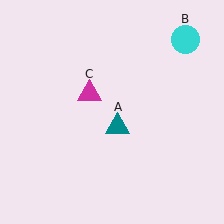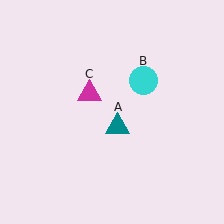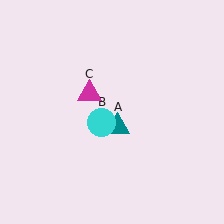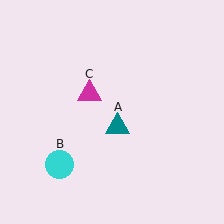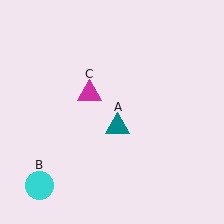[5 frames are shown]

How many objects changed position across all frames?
1 object changed position: cyan circle (object B).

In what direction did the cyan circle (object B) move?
The cyan circle (object B) moved down and to the left.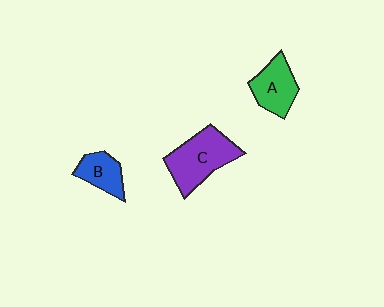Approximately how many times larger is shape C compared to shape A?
Approximately 1.5 times.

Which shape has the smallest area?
Shape B (blue).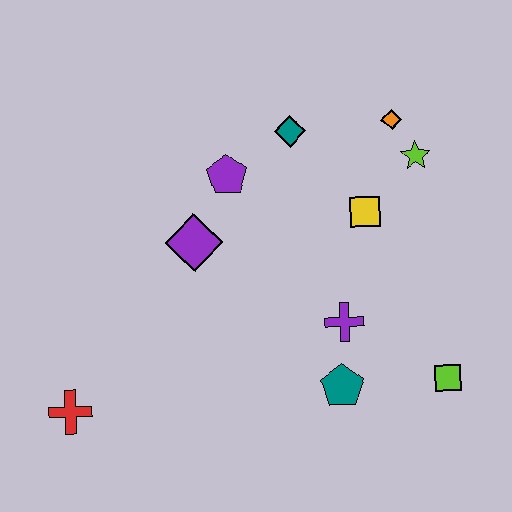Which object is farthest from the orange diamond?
The red cross is farthest from the orange diamond.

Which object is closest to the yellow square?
The lime star is closest to the yellow square.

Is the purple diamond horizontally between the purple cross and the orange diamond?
No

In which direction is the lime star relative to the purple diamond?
The lime star is to the right of the purple diamond.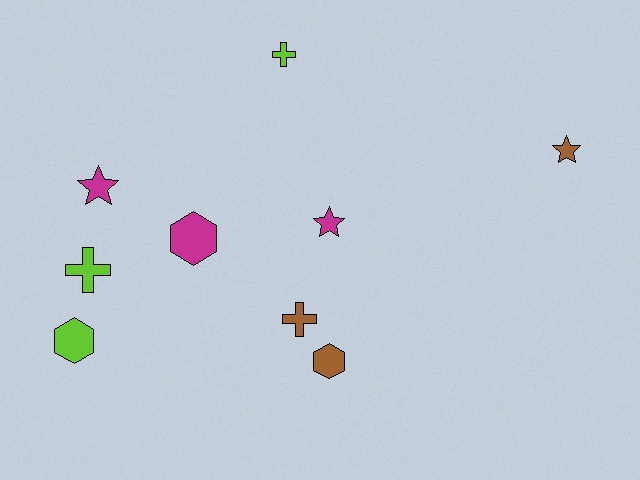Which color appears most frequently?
Magenta, with 3 objects.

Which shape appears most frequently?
Cross, with 3 objects.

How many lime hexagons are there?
There is 1 lime hexagon.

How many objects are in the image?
There are 9 objects.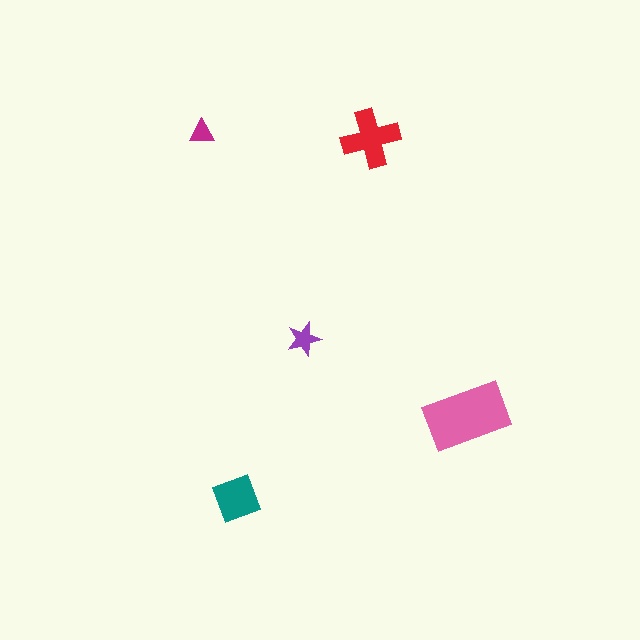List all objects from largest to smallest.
The pink rectangle, the red cross, the teal square, the purple star, the magenta triangle.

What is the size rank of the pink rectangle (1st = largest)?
1st.